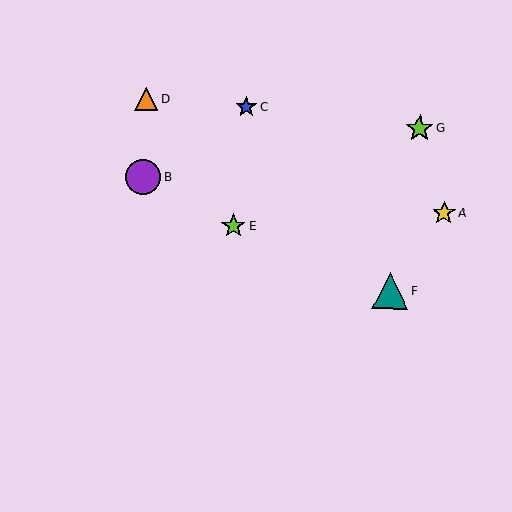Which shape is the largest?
The teal triangle (labeled F) is the largest.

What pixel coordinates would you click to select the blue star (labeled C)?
Click at (246, 107) to select the blue star C.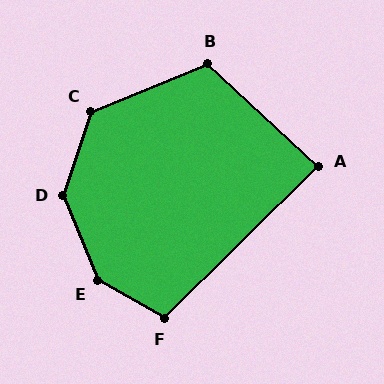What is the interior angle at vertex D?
Approximately 139 degrees (obtuse).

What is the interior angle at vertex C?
Approximately 131 degrees (obtuse).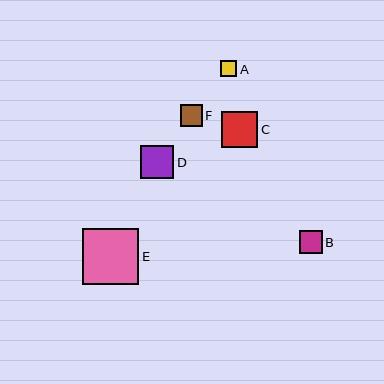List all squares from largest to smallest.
From largest to smallest: E, C, D, B, F, A.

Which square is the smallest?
Square A is the smallest with a size of approximately 16 pixels.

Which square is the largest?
Square E is the largest with a size of approximately 56 pixels.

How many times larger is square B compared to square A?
Square B is approximately 1.4 times the size of square A.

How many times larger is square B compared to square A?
Square B is approximately 1.4 times the size of square A.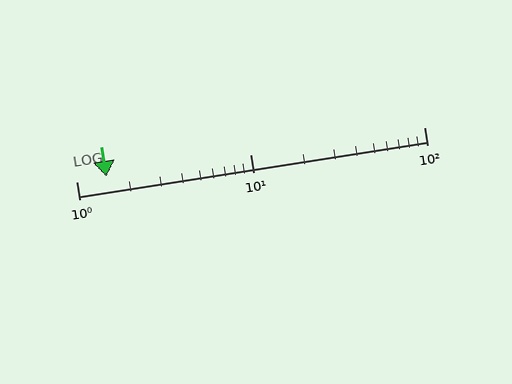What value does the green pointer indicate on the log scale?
The pointer indicates approximately 1.5.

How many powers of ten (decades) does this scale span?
The scale spans 2 decades, from 1 to 100.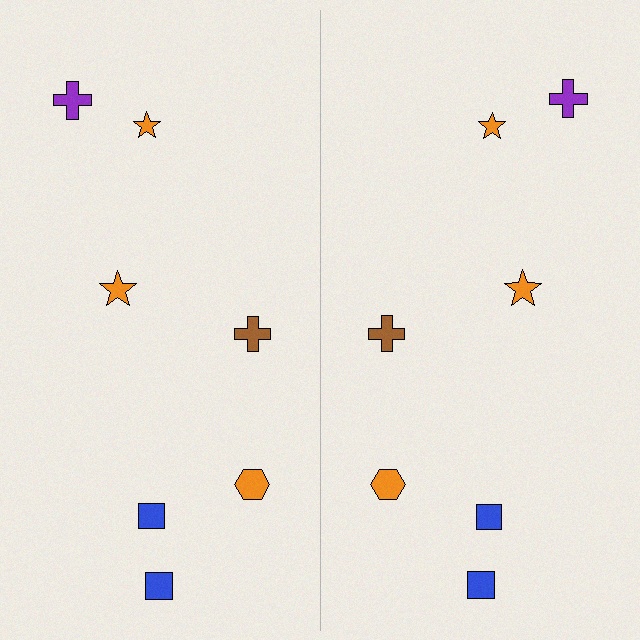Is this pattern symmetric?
Yes, this pattern has bilateral (reflection) symmetry.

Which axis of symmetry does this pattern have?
The pattern has a vertical axis of symmetry running through the center of the image.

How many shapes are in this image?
There are 14 shapes in this image.